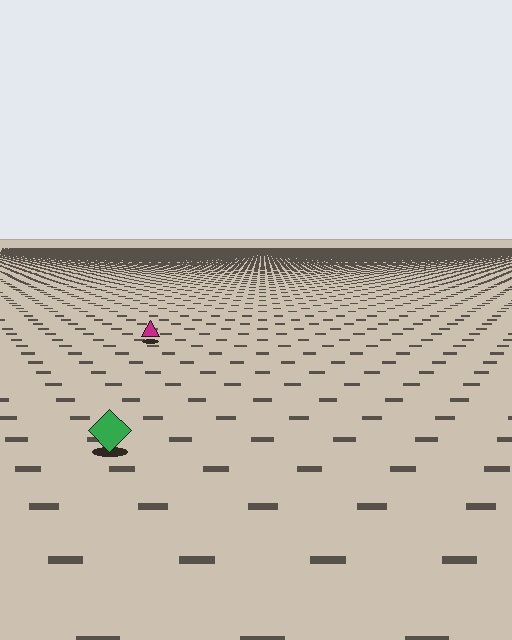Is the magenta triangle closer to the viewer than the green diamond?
No. The green diamond is closer — you can tell from the texture gradient: the ground texture is coarser near it.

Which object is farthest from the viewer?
The magenta triangle is farthest from the viewer. It appears smaller and the ground texture around it is denser.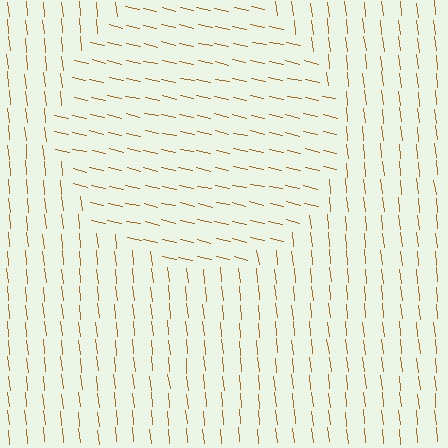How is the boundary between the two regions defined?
The boundary is defined purely by a change in line orientation (approximately 71 degrees difference). All lines are the same color and thickness.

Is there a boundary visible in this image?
Yes, there is a texture boundary formed by a change in line orientation.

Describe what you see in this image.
The image is filled with small brown line segments. A circle region in the image has lines oriented differently from the surrounding lines, creating a visible texture boundary.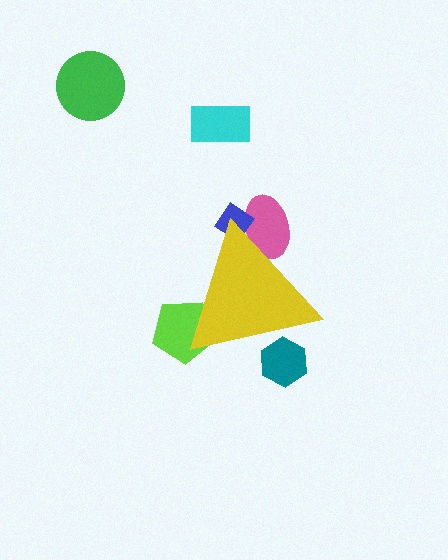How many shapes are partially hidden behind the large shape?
4 shapes are partially hidden.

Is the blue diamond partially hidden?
Yes, the blue diamond is partially hidden behind the yellow triangle.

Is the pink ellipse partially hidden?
Yes, the pink ellipse is partially hidden behind the yellow triangle.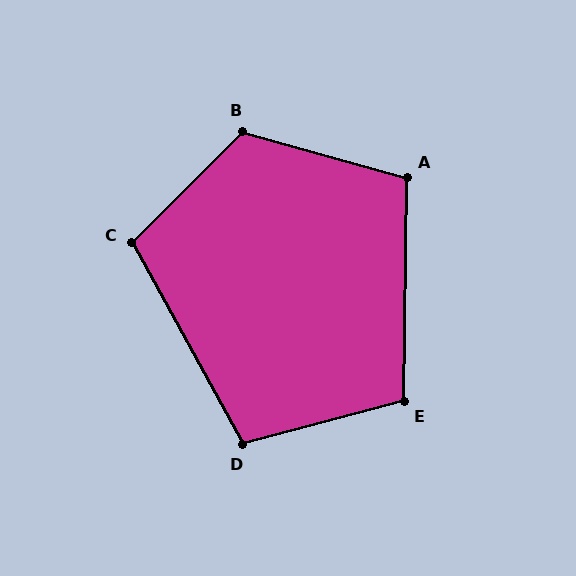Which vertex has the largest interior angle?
B, at approximately 119 degrees.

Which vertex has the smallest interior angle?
D, at approximately 104 degrees.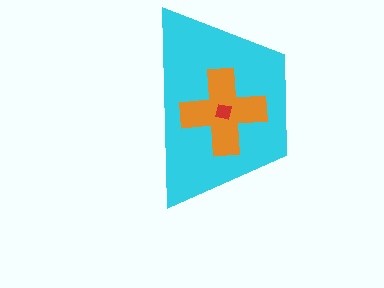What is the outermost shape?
The cyan trapezoid.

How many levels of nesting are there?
3.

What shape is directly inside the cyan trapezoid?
The orange cross.